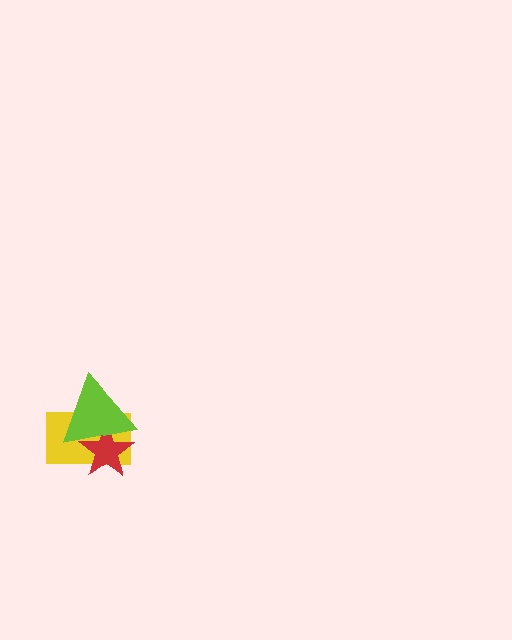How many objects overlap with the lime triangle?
2 objects overlap with the lime triangle.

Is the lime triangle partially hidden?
No, no other shape covers it.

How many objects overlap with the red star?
2 objects overlap with the red star.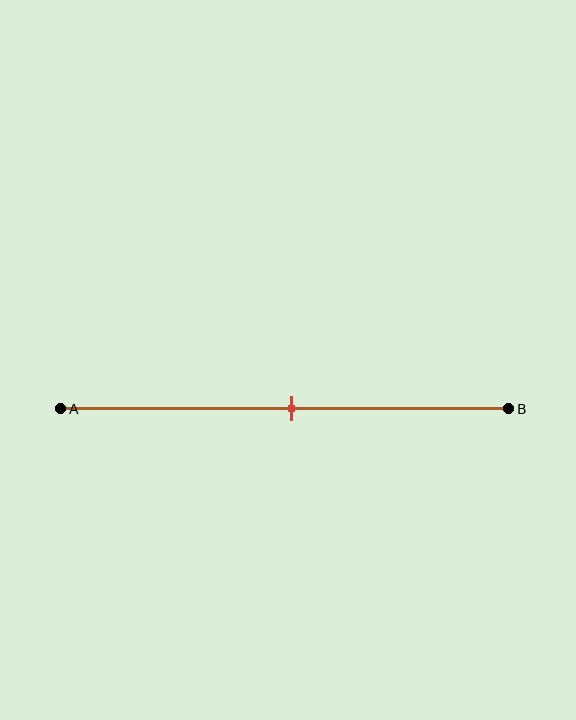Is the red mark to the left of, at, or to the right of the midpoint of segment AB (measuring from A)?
The red mark is approximately at the midpoint of segment AB.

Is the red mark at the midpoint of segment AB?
Yes, the mark is approximately at the midpoint.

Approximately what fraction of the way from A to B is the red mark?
The red mark is approximately 50% of the way from A to B.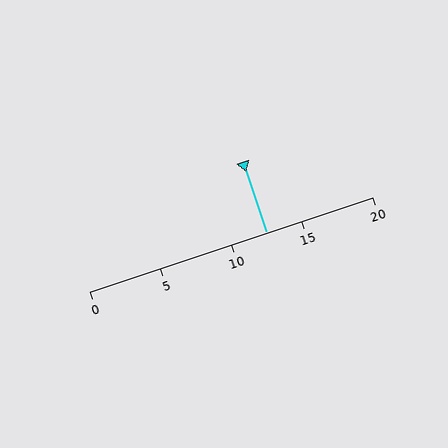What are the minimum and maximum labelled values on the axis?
The axis runs from 0 to 20.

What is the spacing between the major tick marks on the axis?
The major ticks are spaced 5 apart.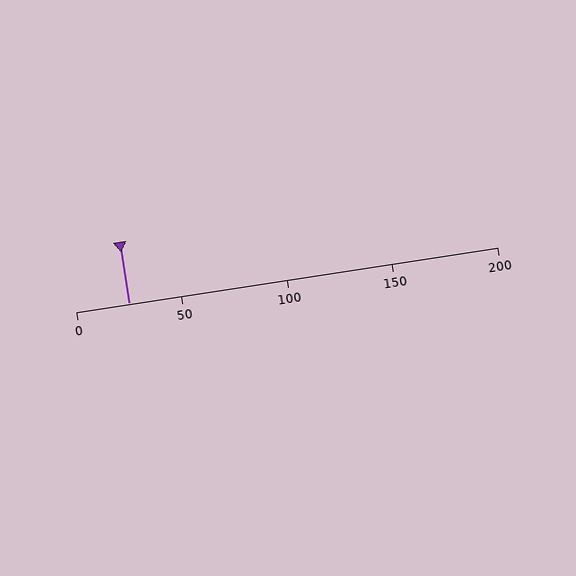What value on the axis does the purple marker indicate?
The marker indicates approximately 25.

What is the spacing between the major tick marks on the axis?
The major ticks are spaced 50 apart.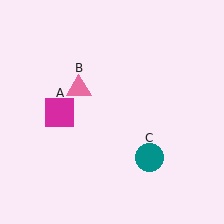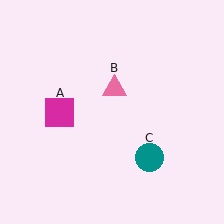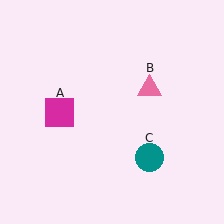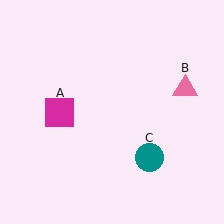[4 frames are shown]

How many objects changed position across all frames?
1 object changed position: pink triangle (object B).